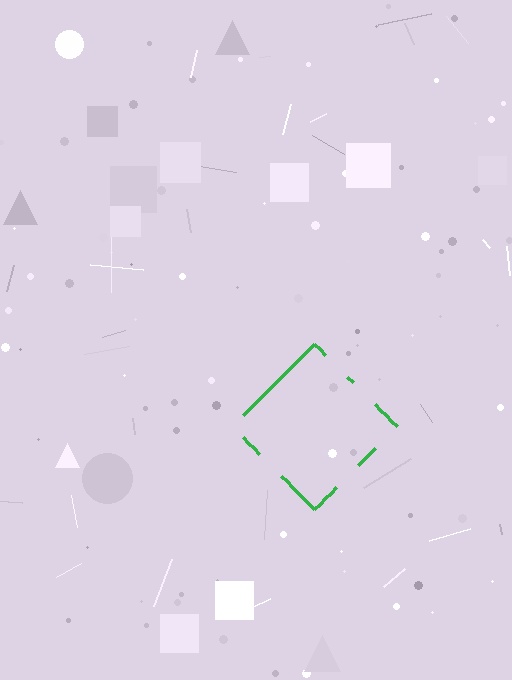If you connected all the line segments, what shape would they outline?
They would outline a diamond.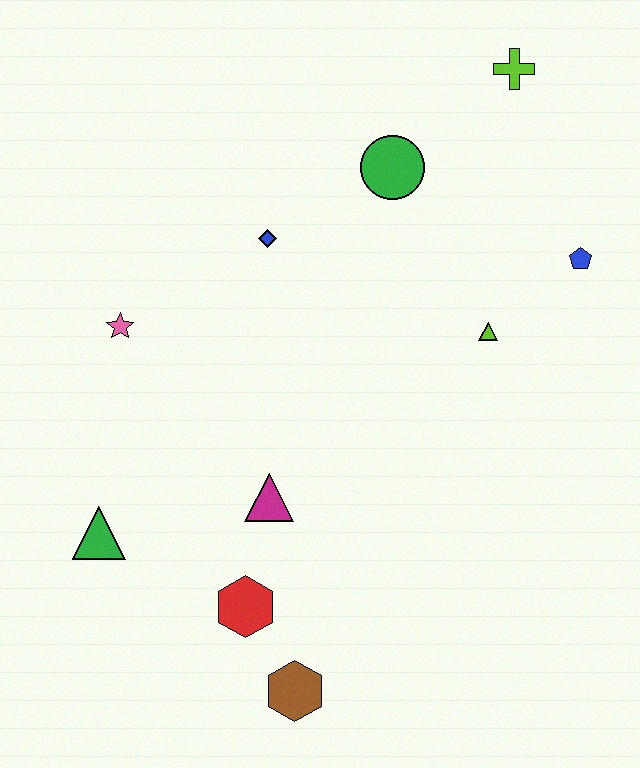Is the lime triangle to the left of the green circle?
No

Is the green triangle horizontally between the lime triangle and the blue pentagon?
No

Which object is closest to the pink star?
The blue diamond is closest to the pink star.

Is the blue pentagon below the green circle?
Yes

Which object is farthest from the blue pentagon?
The green triangle is farthest from the blue pentagon.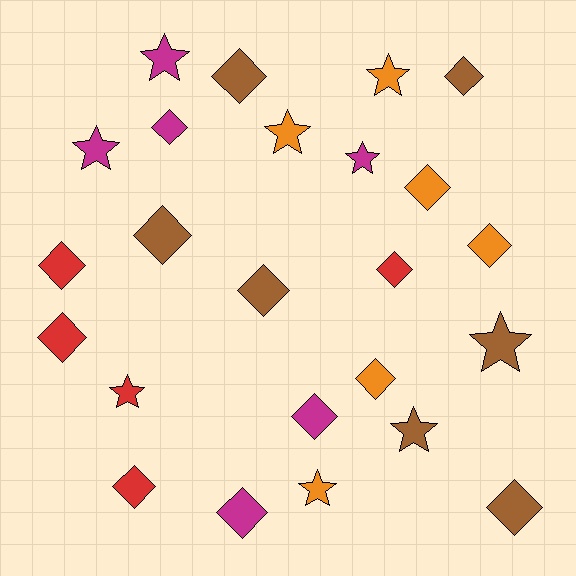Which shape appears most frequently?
Diamond, with 15 objects.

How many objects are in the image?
There are 24 objects.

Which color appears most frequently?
Brown, with 7 objects.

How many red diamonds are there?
There are 4 red diamonds.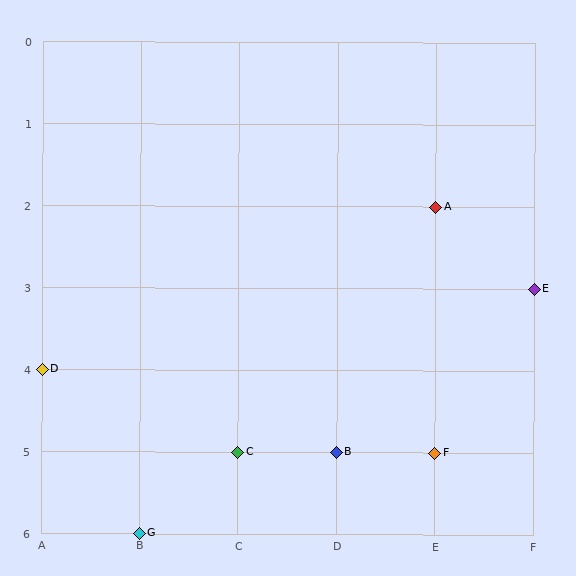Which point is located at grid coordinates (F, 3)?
Point E is at (F, 3).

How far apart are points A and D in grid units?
Points A and D are 4 columns and 2 rows apart (about 4.5 grid units diagonally).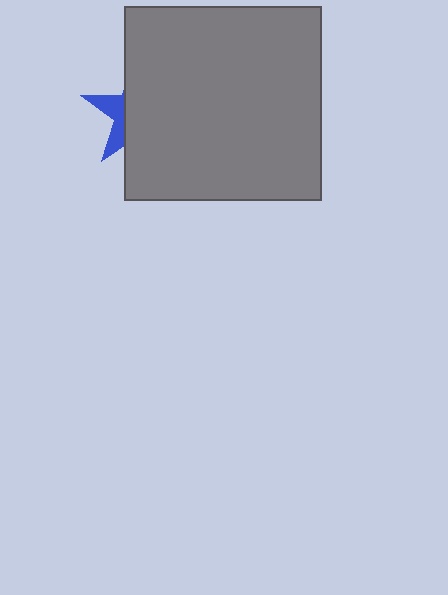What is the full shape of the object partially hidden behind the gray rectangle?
The partially hidden object is a blue star.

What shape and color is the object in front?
The object in front is a gray rectangle.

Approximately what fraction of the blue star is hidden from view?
Roughly 72% of the blue star is hidden behind the gray rectangle.